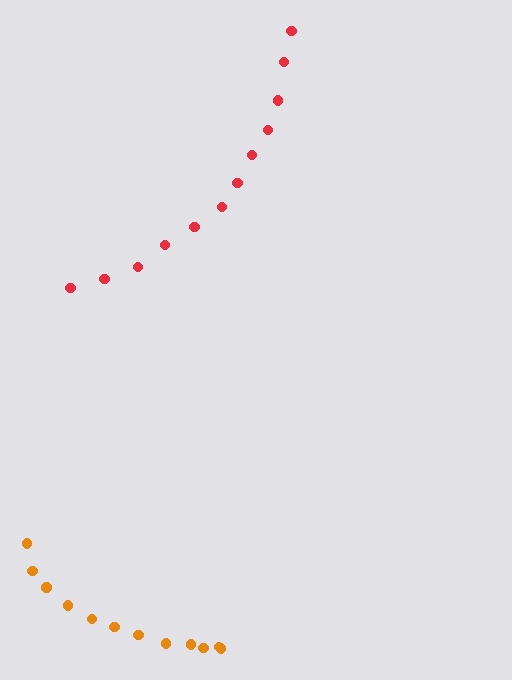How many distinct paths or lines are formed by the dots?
There are 2 distinct paths.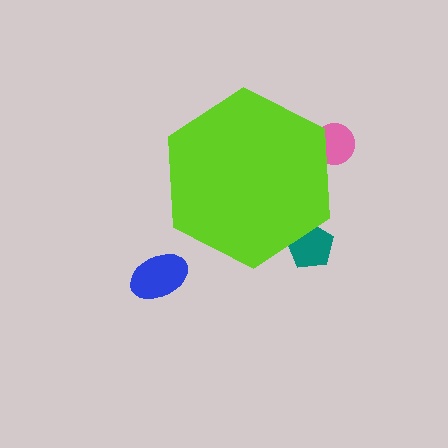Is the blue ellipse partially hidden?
No, the blue ellipse is fully visible.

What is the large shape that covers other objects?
A lime hexagon.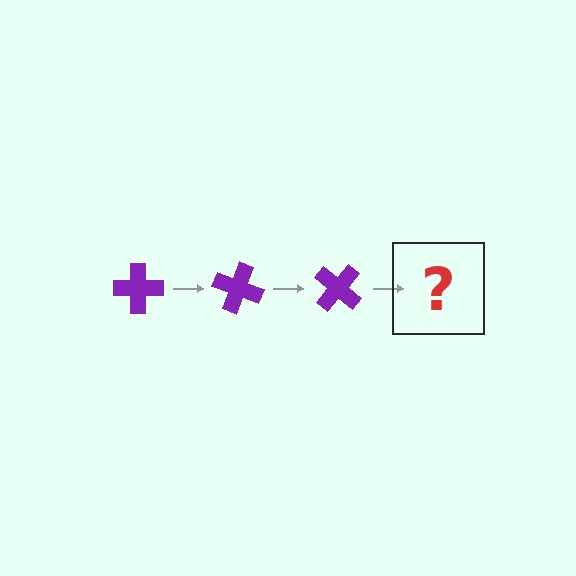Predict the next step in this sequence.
The next step is a purple cross rotated 60 degrees.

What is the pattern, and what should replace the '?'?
The pattern is that the cross rotates 20 degrees each step. The '?' should be a purple cross rotated 60 degrees.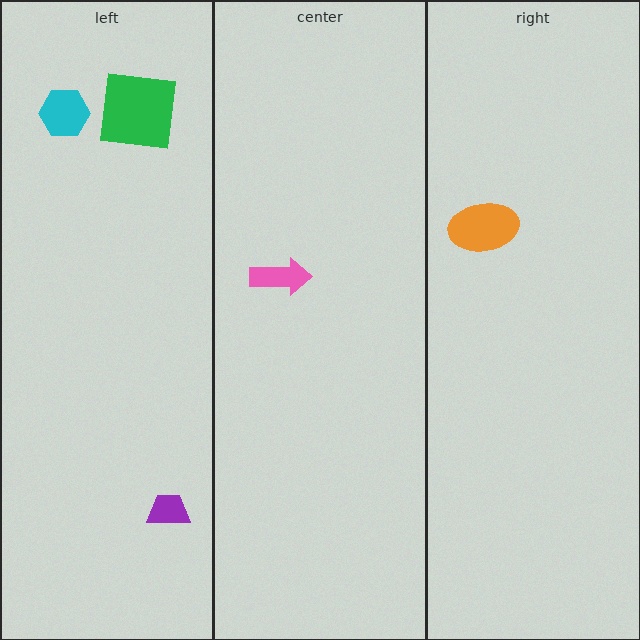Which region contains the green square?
The left region.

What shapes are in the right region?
The orange ellipse.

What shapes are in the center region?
The pink arrow.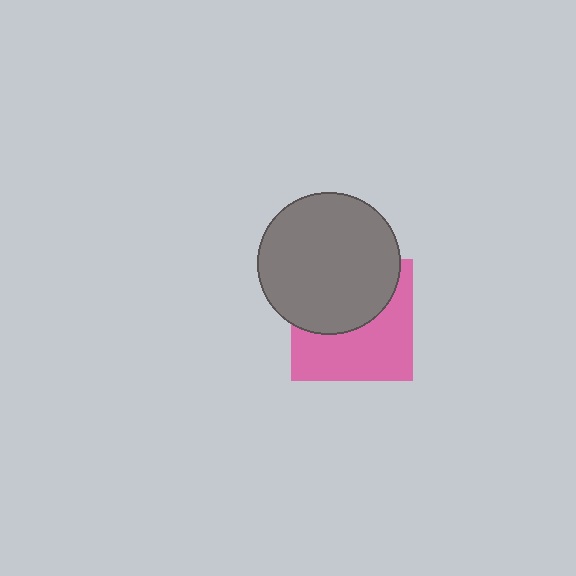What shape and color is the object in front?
The object in front is a gray circle.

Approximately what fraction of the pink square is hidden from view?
Roughly 47% of the pink square is hidden behind the gray circle.